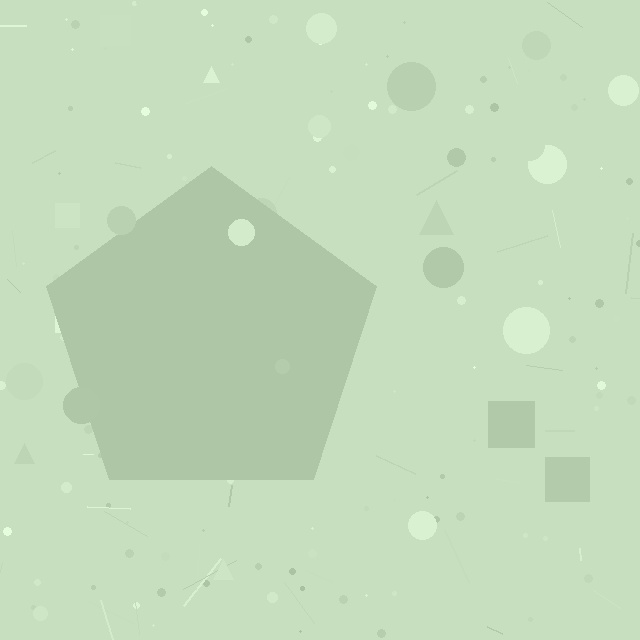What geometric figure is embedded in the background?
A pentagon is embedded in the background.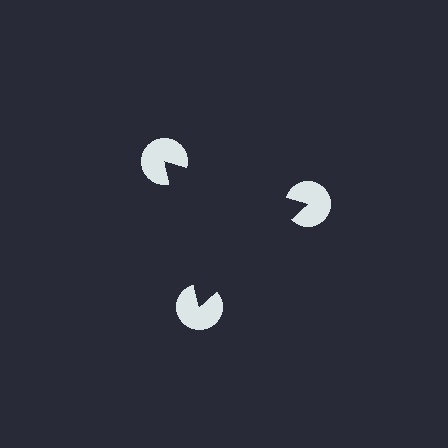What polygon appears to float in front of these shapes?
An illusory triangle — its edges are inferred from the aligned wedge cuts in the pac-man discs, not physically drawn.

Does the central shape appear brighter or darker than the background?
It typically appears slightly darker than the background, even though no actual brightness change is drawn.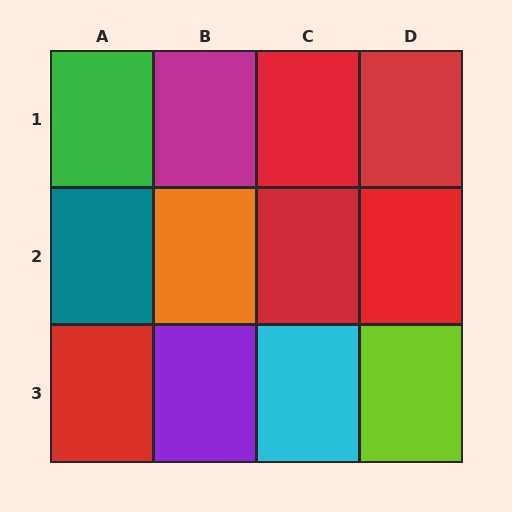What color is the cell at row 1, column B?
Magenta.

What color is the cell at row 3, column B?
Purple.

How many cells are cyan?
1 cell is cyan.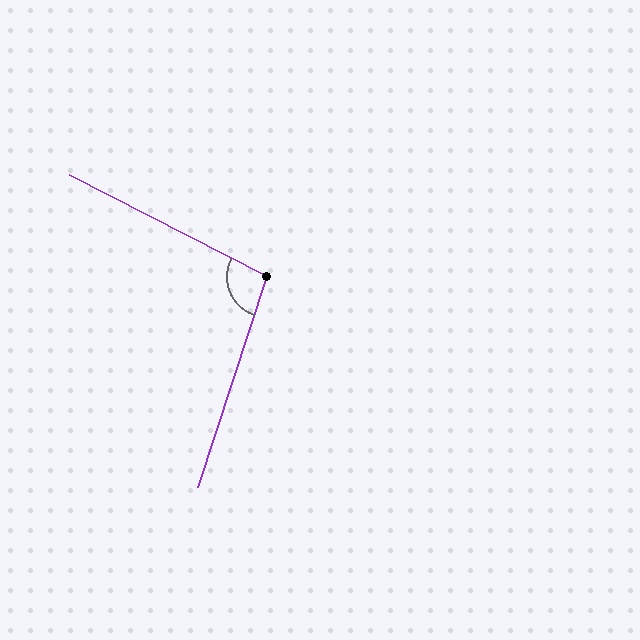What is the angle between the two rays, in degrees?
Approximately 99 degrees.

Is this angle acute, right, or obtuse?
It is obtuse.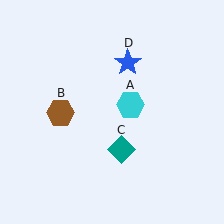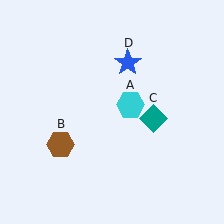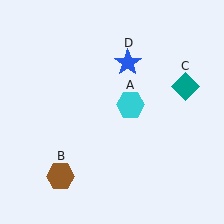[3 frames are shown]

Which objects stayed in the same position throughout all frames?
Cyan hexagon (object A) and blue star (object D) remained stationary.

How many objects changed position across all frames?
2 objects changed position: brown hexagon (object B), teal diamond (object C).